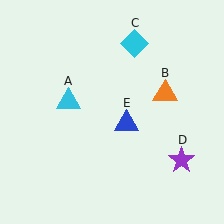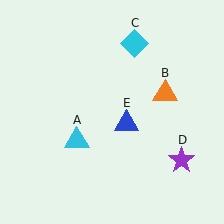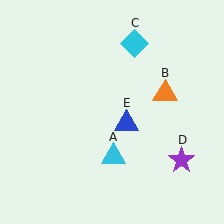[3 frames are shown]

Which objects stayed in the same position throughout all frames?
Orange triangle (object B) and cyan diamond (object C) and purple star (object D) and blue triangle (object E) remained stationary.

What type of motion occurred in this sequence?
The cyan triangle (object A) rotated counterclockwise around the center of the scene.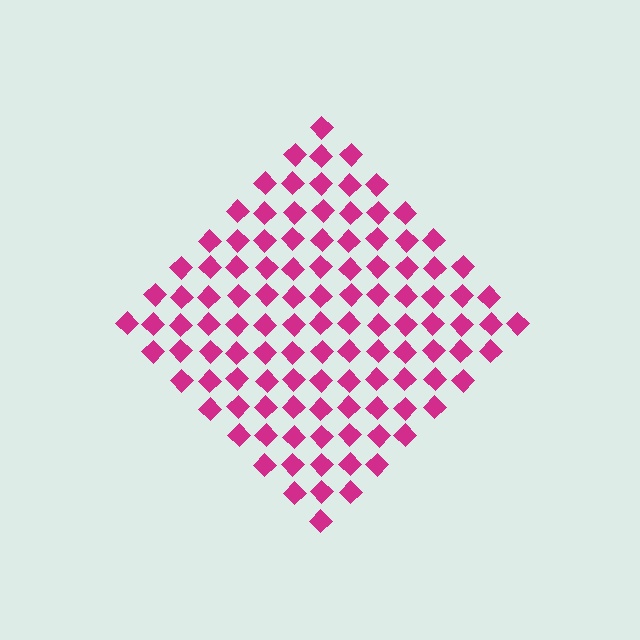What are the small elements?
The small elements are diamonds.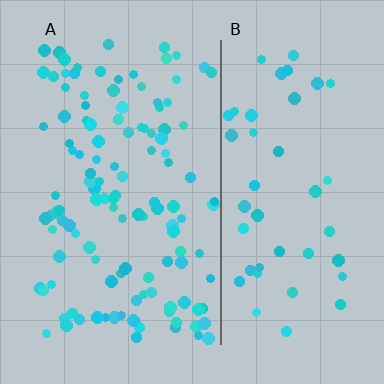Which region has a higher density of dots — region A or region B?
A (the left).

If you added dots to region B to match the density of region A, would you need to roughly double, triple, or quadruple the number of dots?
Approximately triple.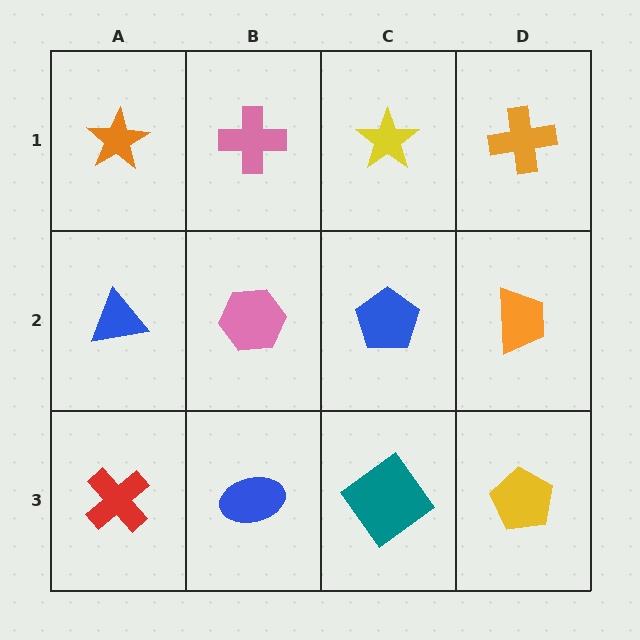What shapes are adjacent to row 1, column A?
A blue triangle (row 2, column A), a pink cross (row 1, column B).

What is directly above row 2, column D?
An orange cross.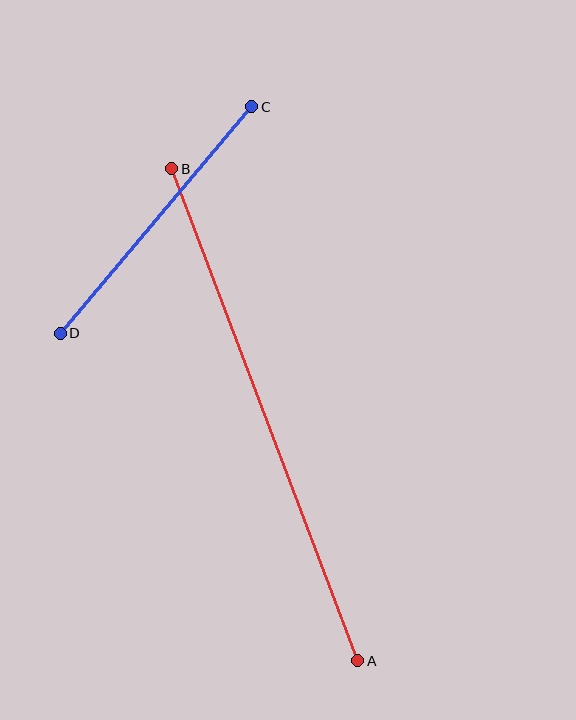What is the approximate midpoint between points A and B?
The midpoint is at approximately (265, 415) pixels.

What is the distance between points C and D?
The distance is approximately 297 pixels.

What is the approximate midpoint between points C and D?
The midpoint is at approximately (156, 220) pixels.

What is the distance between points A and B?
The distance is approximately 526 pixels.